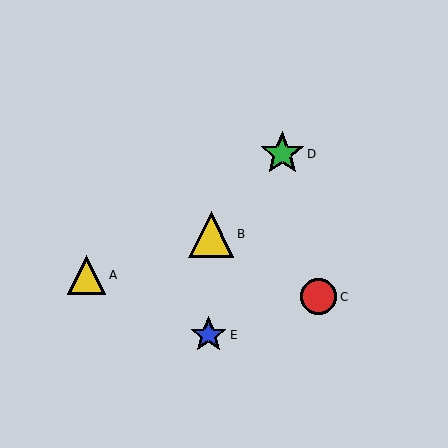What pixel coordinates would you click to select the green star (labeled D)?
Click at (282, 154) to select the green star D.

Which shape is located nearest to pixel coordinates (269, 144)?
The green star (labeled D) at (282, 154) is nearest to that location.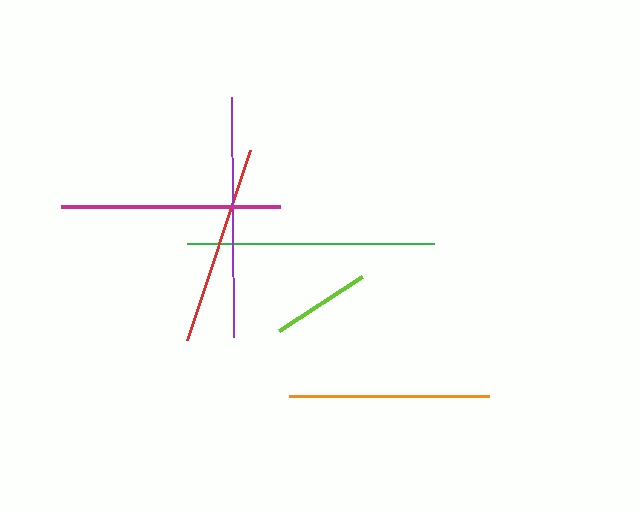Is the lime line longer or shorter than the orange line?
The orange line is longer than the lime line.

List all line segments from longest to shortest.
From longest to shortest: green, purple, magenta, orange, red, lime.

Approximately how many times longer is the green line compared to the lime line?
The green line is approximately 2.5 times the length of the lime line.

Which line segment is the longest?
The green line is the longest at approximately 246 pixels.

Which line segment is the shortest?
The lime line is the shortest at approximately 99 pixels.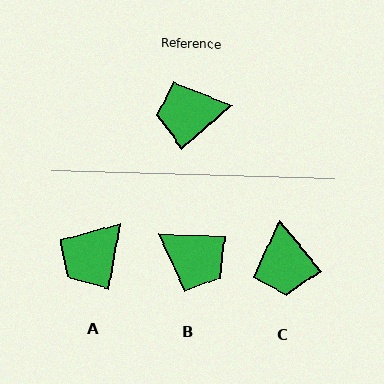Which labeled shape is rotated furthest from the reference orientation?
B, about 137 degrees away.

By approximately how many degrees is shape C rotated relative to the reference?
Approximately 88 degrees counter-clockwise.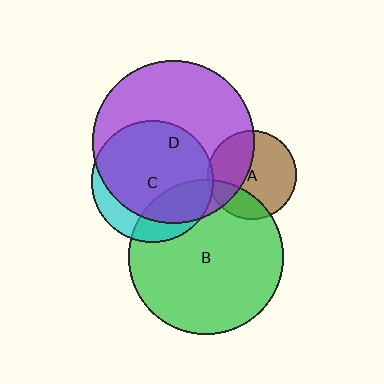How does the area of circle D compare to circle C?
Approximately 1.8 times.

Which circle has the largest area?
Circle D (purple).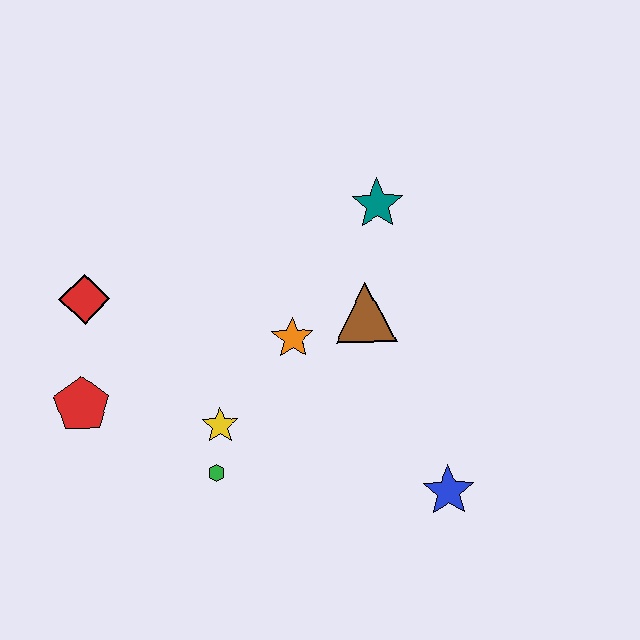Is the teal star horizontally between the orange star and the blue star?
Yes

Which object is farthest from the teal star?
The red pentagon is farthest from the teal star.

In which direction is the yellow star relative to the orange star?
The yellow star is below the orange star.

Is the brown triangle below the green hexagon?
No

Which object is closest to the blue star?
The brown triangle is closest to the blue star.